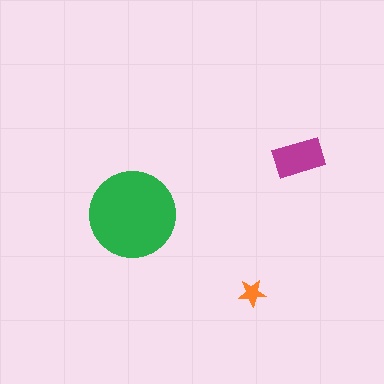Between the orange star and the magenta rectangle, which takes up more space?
The magenta rectangle.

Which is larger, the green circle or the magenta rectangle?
The green circle.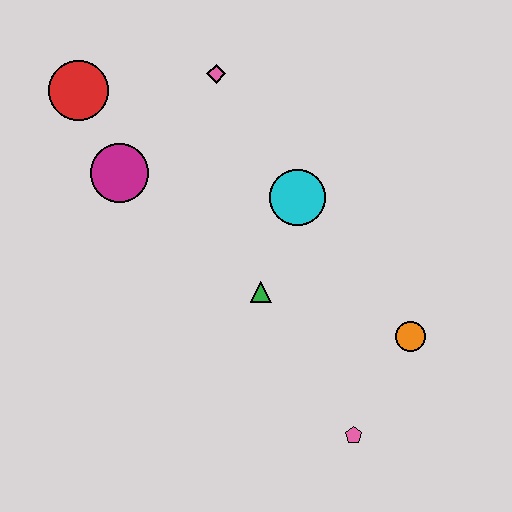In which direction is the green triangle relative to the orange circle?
The green triangle is to the left of the orange circle.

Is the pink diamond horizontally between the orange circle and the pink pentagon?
No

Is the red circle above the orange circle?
Yes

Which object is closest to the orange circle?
The pink pentagon is closest to the orange circle.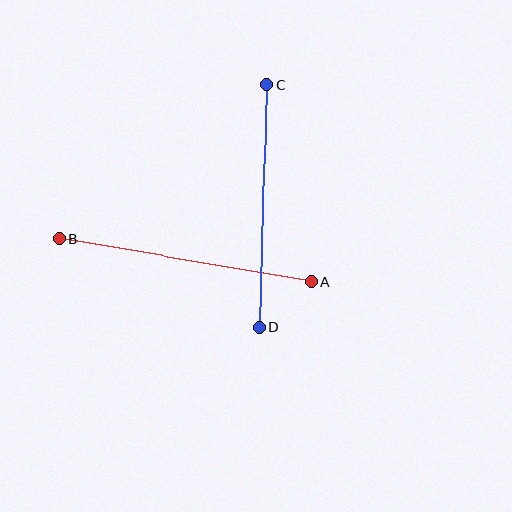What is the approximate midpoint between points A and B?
The midpoint is at approximately (185, 260) pixels.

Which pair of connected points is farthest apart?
Points A and B are farthest apart.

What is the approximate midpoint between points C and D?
The midpoint is at approximately (263, 206) pixels.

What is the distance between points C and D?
The distance is approximately 243 pixels.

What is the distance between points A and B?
The distance is approximately 255 pixels.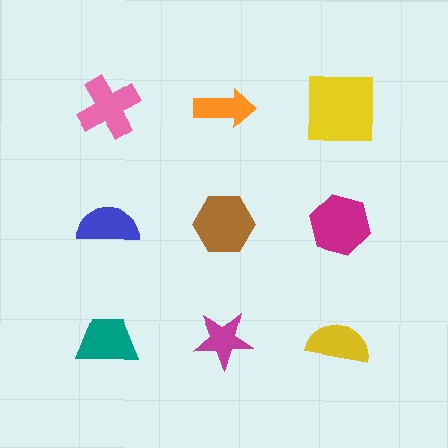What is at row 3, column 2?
A magenta star.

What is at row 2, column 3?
A magenta hexagon.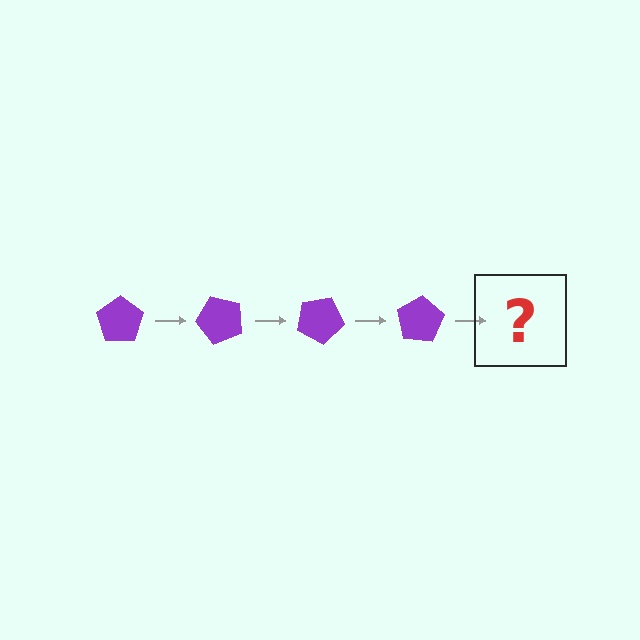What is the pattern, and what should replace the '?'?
The pattern is that the pentagon rotates 50 degrees each step. The '?' should be a purple pentagon rotated 200 degrees.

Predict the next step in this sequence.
The next step is a purple pentagon rotated 200 degrees.